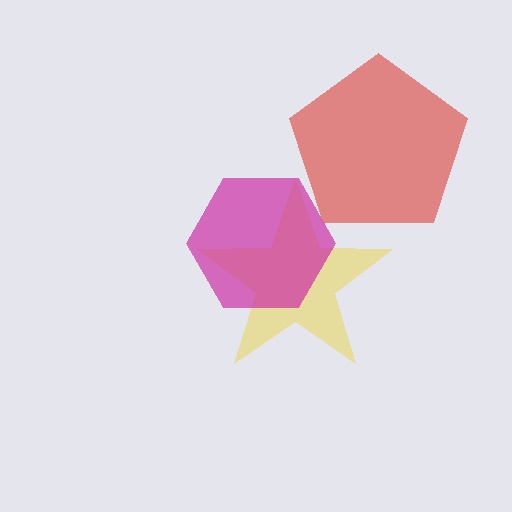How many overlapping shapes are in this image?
There are 3 overlapping shapes in the image.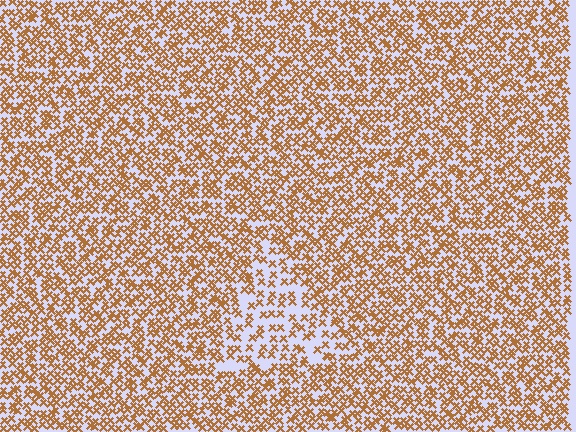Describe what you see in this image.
The image contains small brown elements arranged at two different densities. A triangle-shaped region is visible where the elements are less densely packed than the surrounding area.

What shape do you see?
I see a triangle.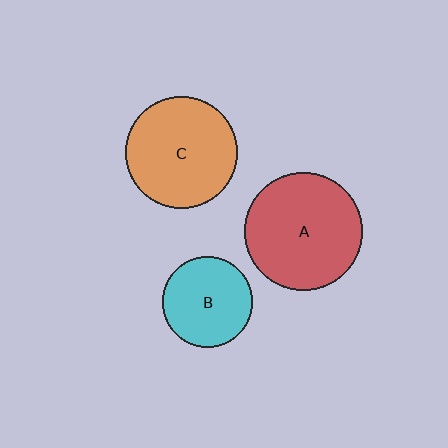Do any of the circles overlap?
No, none of the circles overlap.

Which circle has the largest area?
Circle A (red).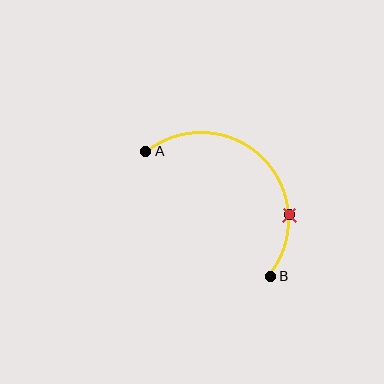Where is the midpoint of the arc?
The arc midpoint is the point on the curve farthest from the straight line joining A and B. It sits above and to the right of that line.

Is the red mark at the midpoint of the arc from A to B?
No. The red mark lies on the arc but is closer to endpoint B. The arc midpoint would be at the point on the curve equidistant along the arc from both A and B.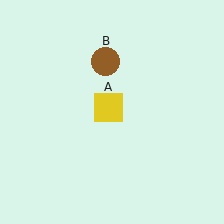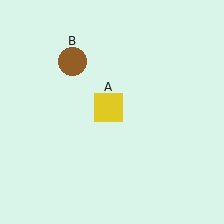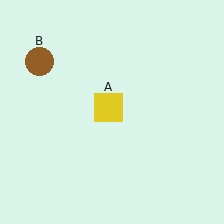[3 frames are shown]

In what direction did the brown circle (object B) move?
The brown circle (object B) moved left.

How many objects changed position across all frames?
1 object changed position: brown circle (object B).